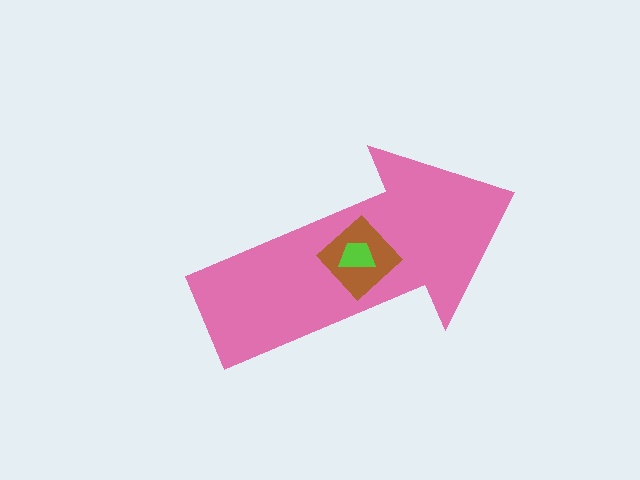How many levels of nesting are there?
3.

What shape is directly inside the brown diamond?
The lime trapezoid.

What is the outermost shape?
The pink arrow.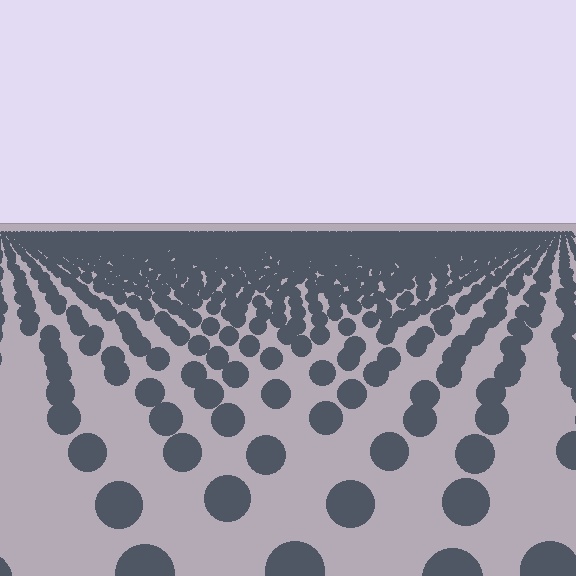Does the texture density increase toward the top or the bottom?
Density increases toward the top.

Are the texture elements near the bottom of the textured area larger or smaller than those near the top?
Larger. Near the bottom, elements are closer to the viewer and appear at a bigger on-screen size.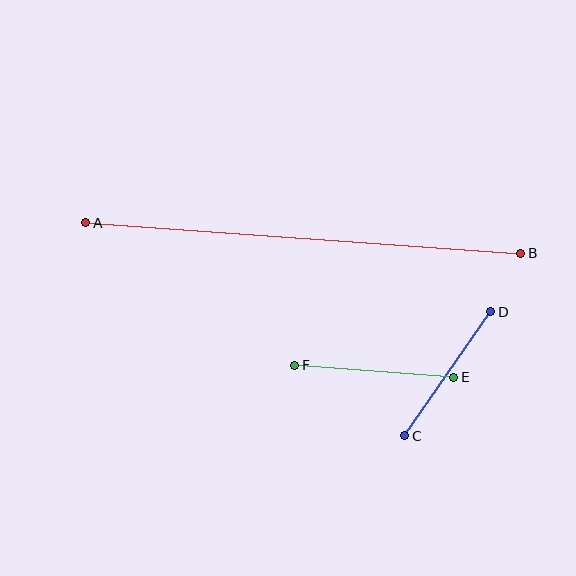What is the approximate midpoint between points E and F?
The midpoint is at approximately (374, 371) pixels.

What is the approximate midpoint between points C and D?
The midpoint is at approximately (448, 374) pixels.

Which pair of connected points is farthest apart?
Points A and B are farthest apart.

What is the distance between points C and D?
The distance is approximately 151 pixels.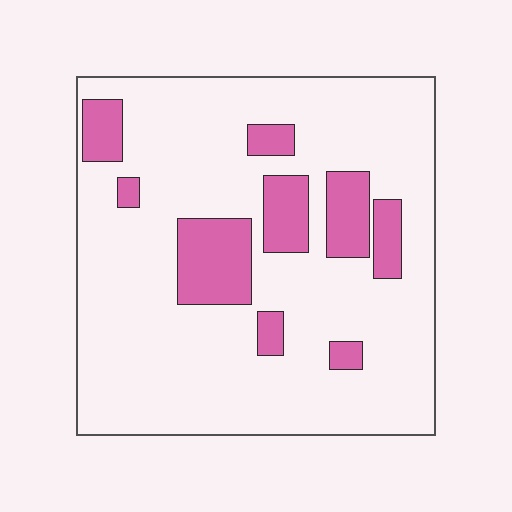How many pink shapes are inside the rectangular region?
9.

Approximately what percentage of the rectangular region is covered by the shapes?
Approximately 20%.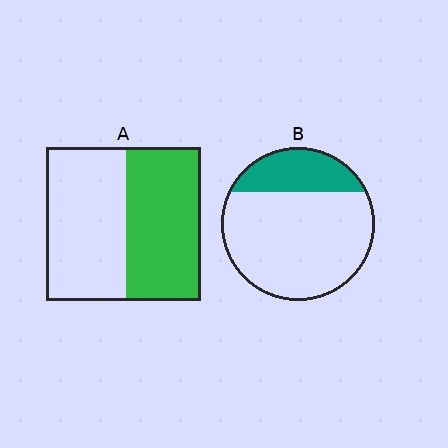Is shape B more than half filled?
No.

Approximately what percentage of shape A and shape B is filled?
A is approximately 50% and B is approximately 25%.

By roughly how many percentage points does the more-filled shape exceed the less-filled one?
By roughly 25 percentage points (A over B).